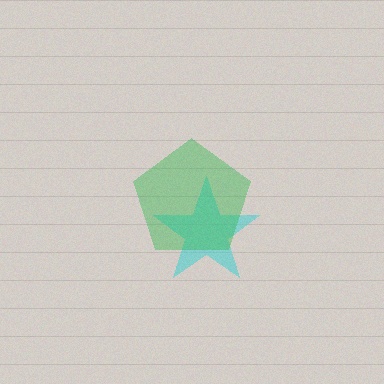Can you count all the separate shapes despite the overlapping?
Yes, there are 2 separate shapes.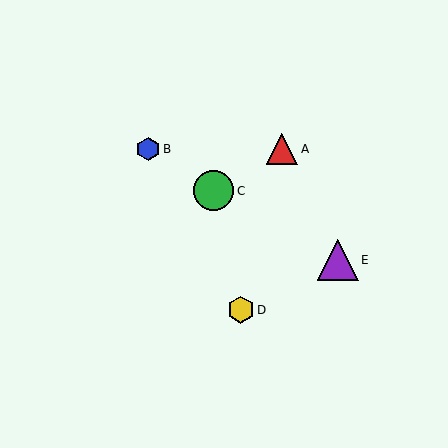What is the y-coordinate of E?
Object E is at y≈260.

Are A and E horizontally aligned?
No, A is at y≈149 and E is at y≈260.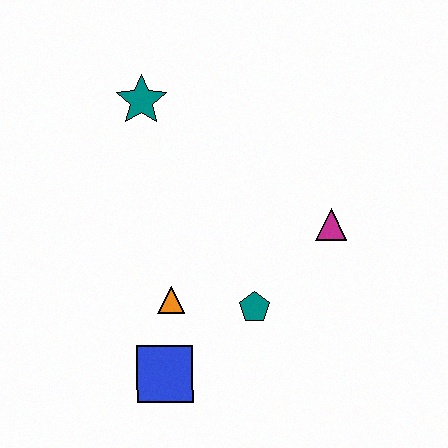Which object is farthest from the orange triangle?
The teal star is farthest from the orange triangle.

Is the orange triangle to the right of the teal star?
Yes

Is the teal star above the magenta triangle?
Yes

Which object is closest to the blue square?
The orange triangle is closest to the blue square.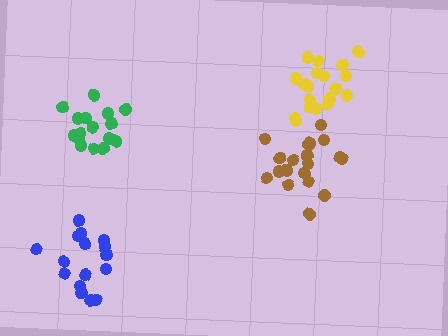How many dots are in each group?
Group 1: 19 dots, Group 2: 16 dots, Group 3: 19 dots, Group 4: 17 dots (71 total).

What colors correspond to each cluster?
The clusters are colored: brown, blue, yellow, green.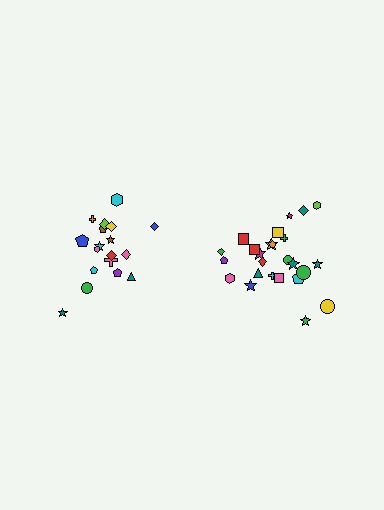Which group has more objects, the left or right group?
The right group.